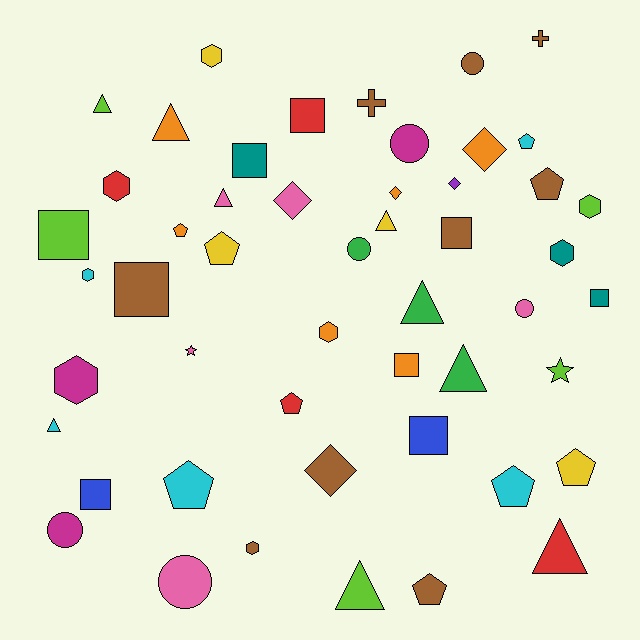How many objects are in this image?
There are 50 objects.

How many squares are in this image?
There are 9 squares.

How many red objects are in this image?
There are 4 red objects.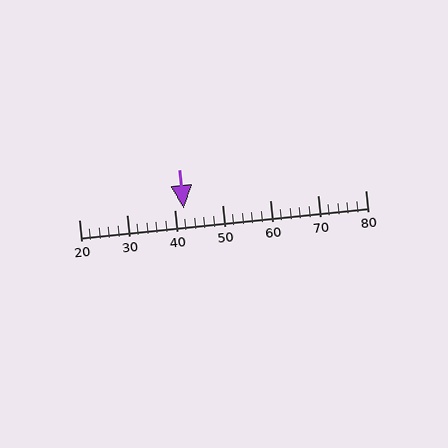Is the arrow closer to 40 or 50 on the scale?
The arrow is closer to 40.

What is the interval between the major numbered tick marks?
The major tick marks are spaced 10 units apart.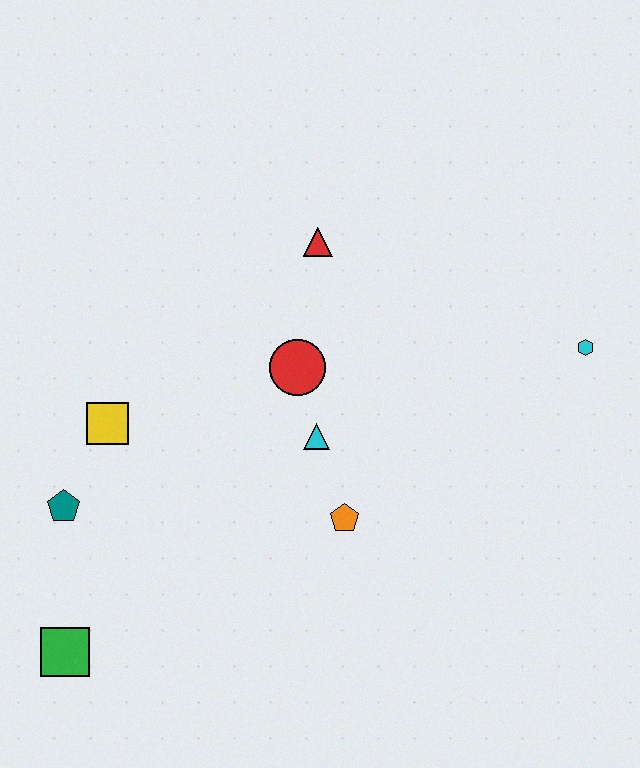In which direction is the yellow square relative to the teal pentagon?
The yellow square is above the teal pentagon.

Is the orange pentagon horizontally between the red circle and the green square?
No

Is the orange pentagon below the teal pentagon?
Yes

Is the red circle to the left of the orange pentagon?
Yes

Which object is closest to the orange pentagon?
The cyan triangle is closest to the orange pentagon.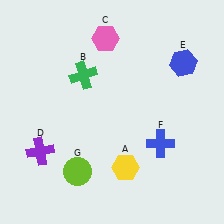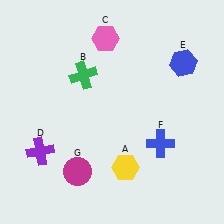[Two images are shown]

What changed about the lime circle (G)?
In Image 1, G is lime. In Image 2, it changed to magenta.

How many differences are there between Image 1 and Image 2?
There is 1 difference between the two images.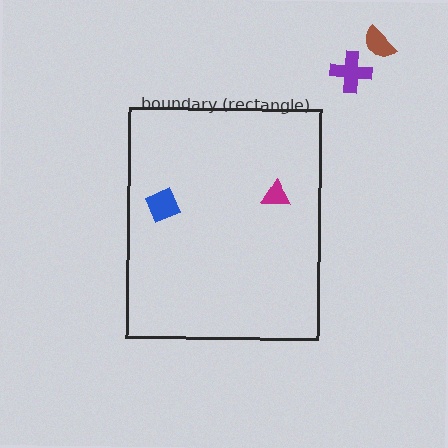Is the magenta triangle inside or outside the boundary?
Inside.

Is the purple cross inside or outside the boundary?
Outside.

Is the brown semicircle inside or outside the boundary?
Outside.